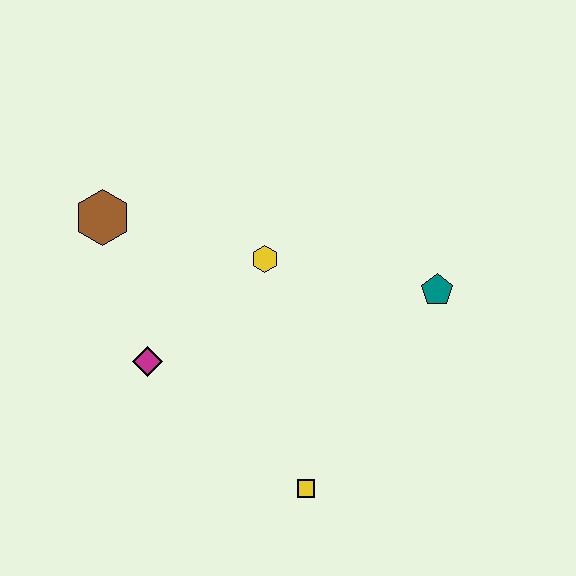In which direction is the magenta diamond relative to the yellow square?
The magenta diamond is to the left of the yellow square.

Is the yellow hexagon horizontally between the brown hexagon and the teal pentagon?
Yes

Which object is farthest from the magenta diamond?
The teal pentagon is farthest from the magenta diamond.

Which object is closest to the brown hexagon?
The magenta diamond is closest to the brown hexagon.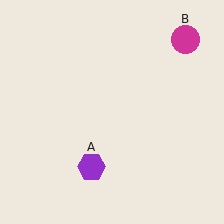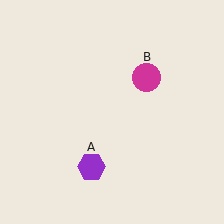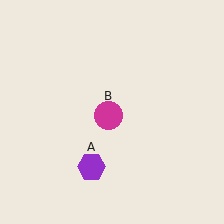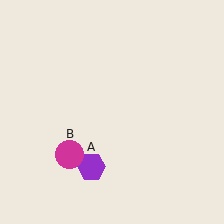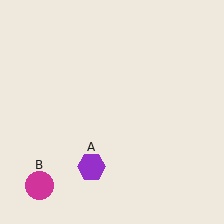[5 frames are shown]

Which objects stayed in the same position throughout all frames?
Purple hexagon (object A) remained stationary.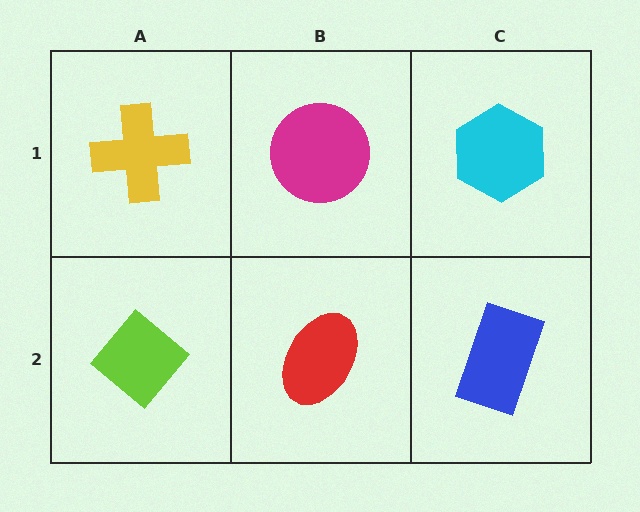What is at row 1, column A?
A yellow cross.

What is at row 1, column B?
A magenta circle.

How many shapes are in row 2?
3 shapes.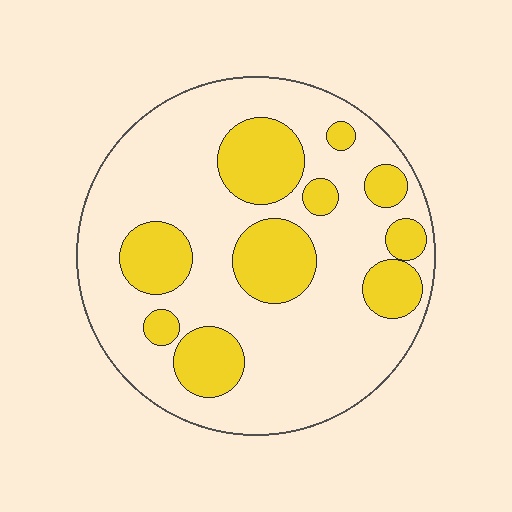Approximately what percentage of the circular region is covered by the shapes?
Approximately 30%.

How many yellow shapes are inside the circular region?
10.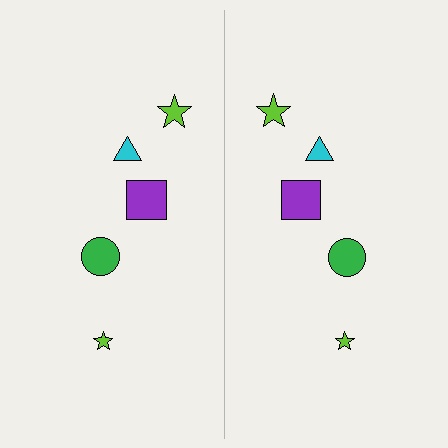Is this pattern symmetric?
Yes, this pattern has bilateral (reflection) symmetry.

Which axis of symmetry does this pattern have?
The pattern has a vertical axis of symmetry running through the center of the image.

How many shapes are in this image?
There are 10 shapes in this image.